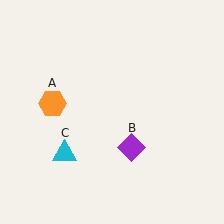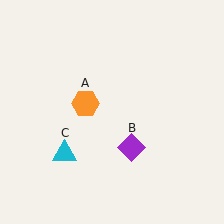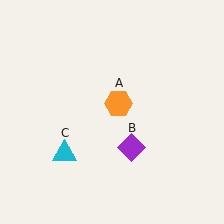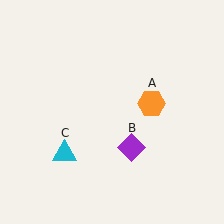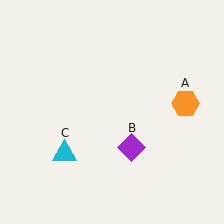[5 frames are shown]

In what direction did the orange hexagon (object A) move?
The orange hexagon (object A) moved right.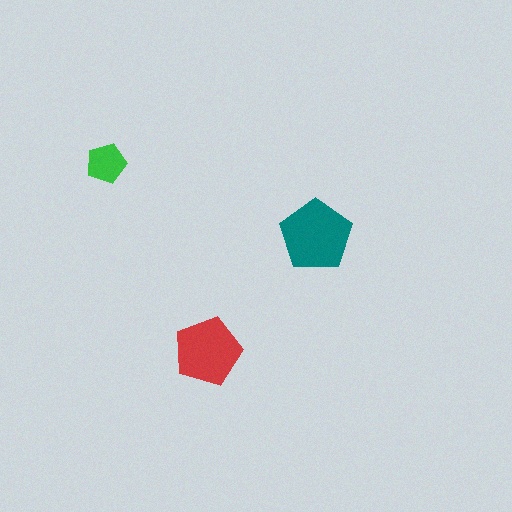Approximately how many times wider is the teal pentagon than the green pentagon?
About 2 times wider.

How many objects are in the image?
There are 3 objects in the image.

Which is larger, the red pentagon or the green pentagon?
The red one.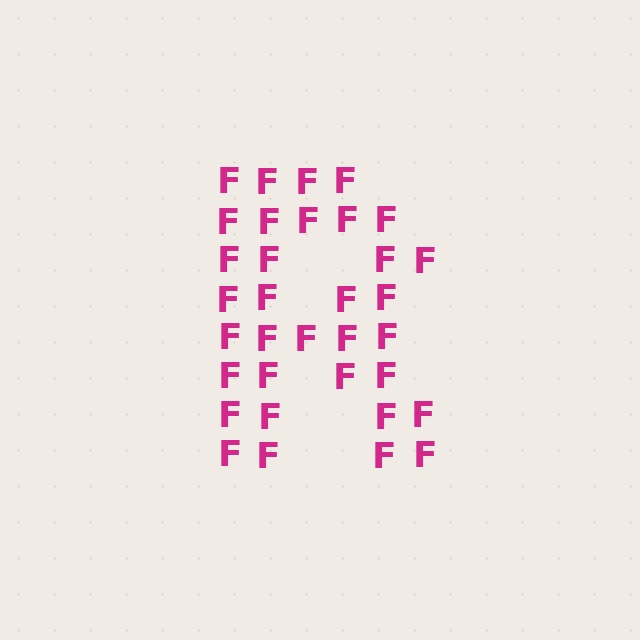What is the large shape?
The large shape is the letter R.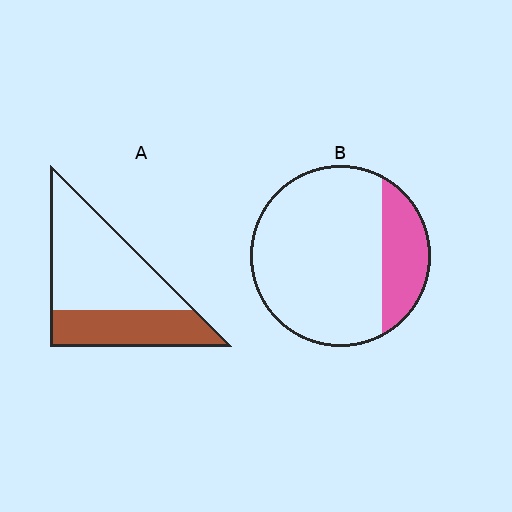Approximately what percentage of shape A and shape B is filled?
A is approximately 35% and B is approximately 20%.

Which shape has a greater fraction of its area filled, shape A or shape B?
Shape A.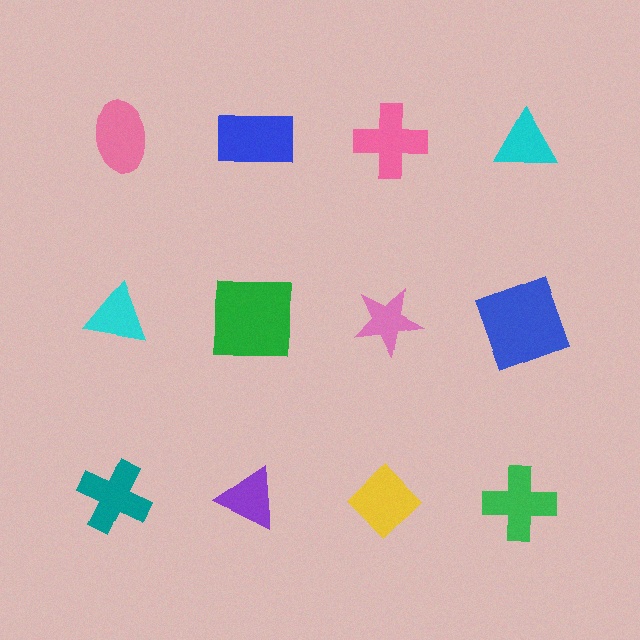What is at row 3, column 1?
A teal cross.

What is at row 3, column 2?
A purple triangle.